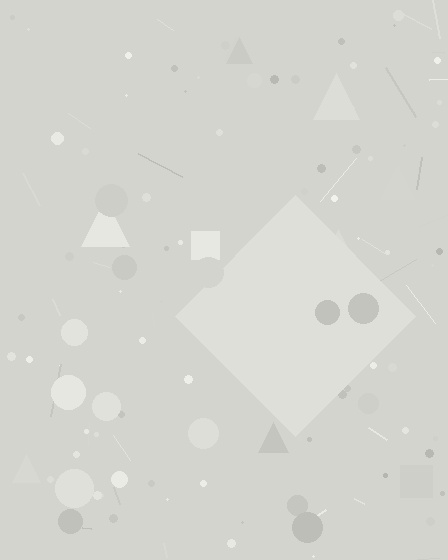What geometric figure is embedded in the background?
A diamond is embedded in the background.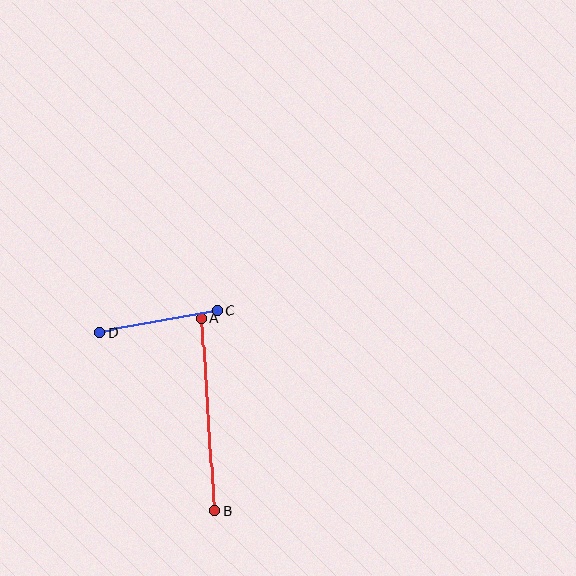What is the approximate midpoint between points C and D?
The midpoint is at approximately (159, 321) pixels.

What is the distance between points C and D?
The distance is approximately 119 pixels.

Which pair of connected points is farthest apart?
Points A and B are farthest apart.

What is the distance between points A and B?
The distance is approximately 193 pixels.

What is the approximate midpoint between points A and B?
The midpoint is at approximately (208, 414) pixels.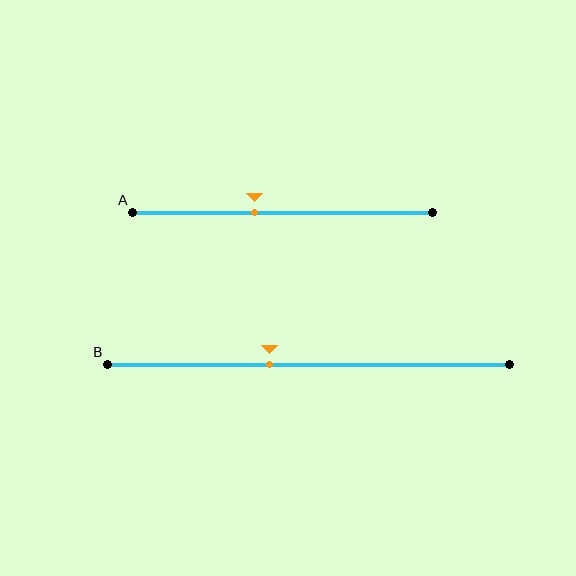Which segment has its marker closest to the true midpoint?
Segment A has its marker closest to the true midpoint.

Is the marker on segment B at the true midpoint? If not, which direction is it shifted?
No, the marker on segment B is shifted to the left by about 10% of the segment length.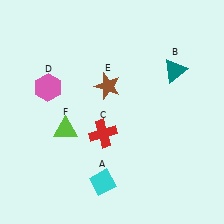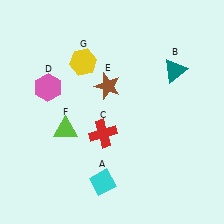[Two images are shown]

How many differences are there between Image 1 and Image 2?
There is 1 difference between the two images.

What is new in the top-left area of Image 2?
A yellow hexagon (G) was added in the top-left area of Image 2.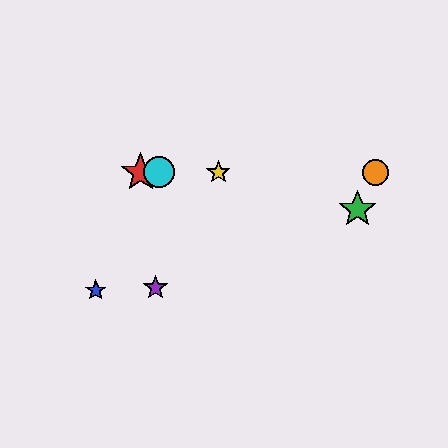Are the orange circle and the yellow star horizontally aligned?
Yes, both are at y≈172.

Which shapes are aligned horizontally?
The red star, the yellow star, the orange circle, the cyan circle are aligned horizontally.